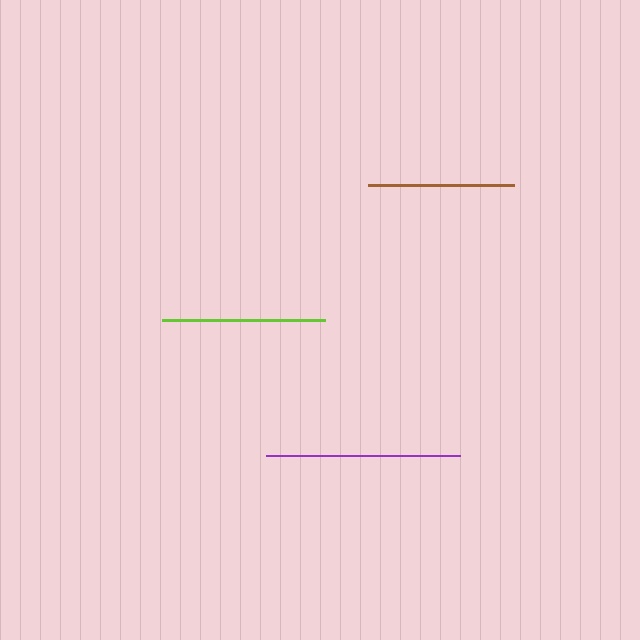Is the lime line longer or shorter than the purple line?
The purple line is longer than the lime line.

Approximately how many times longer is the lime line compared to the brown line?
The lime line is approximately 1.1 times the length of the brown line.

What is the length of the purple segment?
The purple segment is approximately 193 pixels long.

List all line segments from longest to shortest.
From longest to shortest: purple, lime, brown.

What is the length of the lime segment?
The lime segment is approximately 163 pixels long.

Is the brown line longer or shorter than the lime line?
The lime line is longer than the brown line.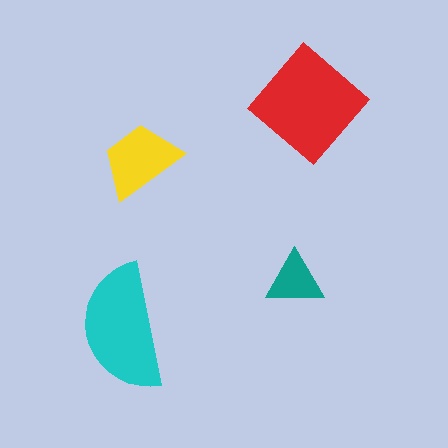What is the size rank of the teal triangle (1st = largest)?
4th.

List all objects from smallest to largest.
The teal triangle, the yellow trapezoid, the cyan semicircle, the red diamond.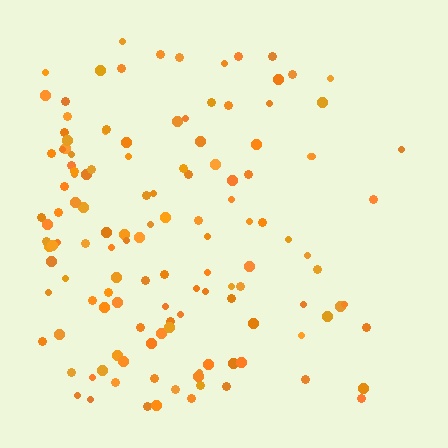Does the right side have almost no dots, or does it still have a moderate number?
Still a moderate number, just noticeably fewer than the left.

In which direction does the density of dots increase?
From right to left, with the left side densest.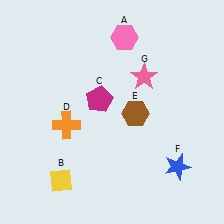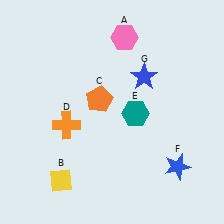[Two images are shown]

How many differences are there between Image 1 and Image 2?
There are 3 differences between the two images.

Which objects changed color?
C changed from magenta to orange. E changed from brown to teal. G changed from pink to blue.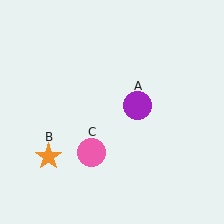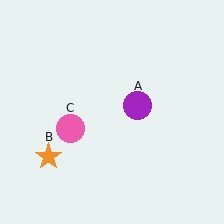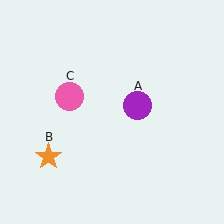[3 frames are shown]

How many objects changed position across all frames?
1 object changed position: pink circle (object C).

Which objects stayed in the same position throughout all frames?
Purple circle (object A) and orange star (object B) remained stationary.